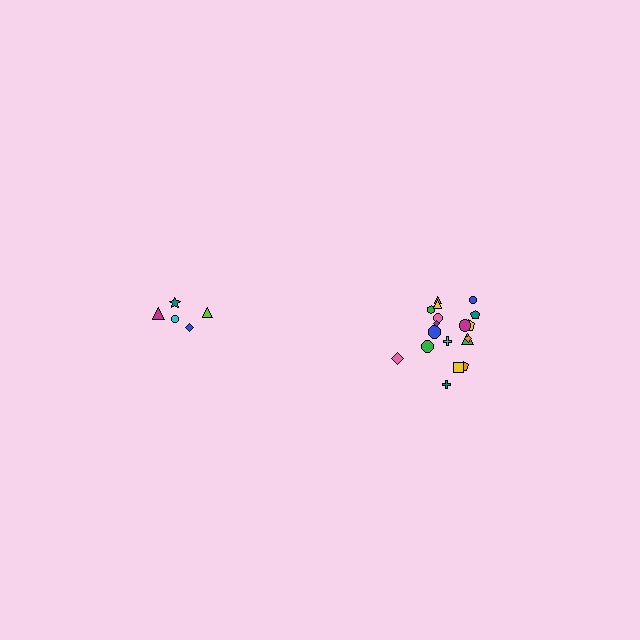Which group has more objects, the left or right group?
The right group.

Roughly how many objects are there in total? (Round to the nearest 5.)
Roughly 25 objects in total.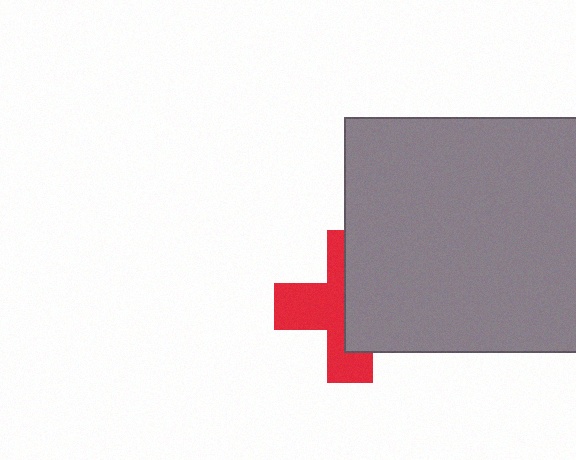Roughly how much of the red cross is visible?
About half of it is visible (roughly 49%).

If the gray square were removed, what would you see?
You would see the complete red cross.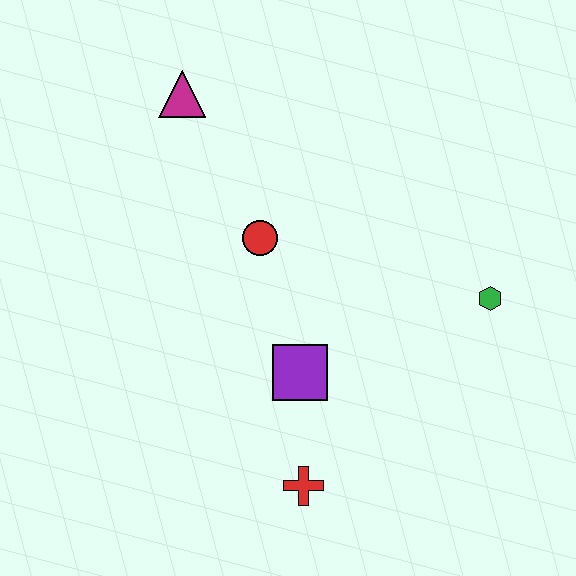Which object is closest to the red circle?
The purple square is closest to the red circle.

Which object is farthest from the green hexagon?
The magenta triangle is farthest from the green hexagon.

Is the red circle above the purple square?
Yes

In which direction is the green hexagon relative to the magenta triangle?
The green hexagon is to the right of the magenta triangle.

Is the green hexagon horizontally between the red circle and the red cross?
No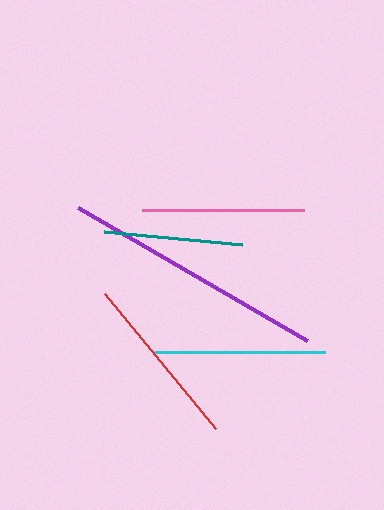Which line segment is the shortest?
The teal line is the shortest at approximately 139 pixels.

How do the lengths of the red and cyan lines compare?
The red and cyan lines are approximately the same length.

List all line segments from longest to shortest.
From longest to shortest: purple, red, cyan, pink, teal.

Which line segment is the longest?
The purple line is the longest at approximately 265 pixels.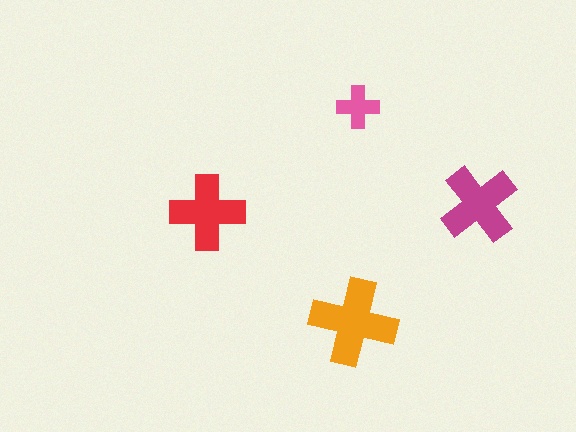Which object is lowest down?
The orange cross is bottommost.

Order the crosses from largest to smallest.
the orange one, the magenta one, the red one, the pink one.